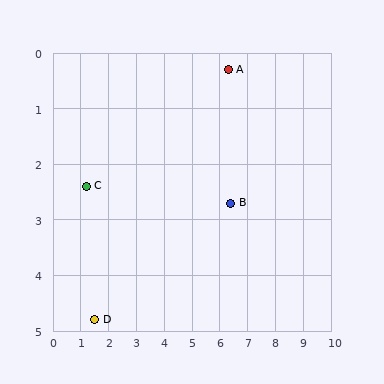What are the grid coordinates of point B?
Point B is at approximately (6.4, 2.7).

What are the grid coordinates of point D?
Point D is at approximately (1.5, 4.8).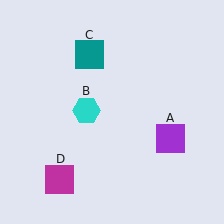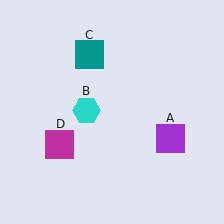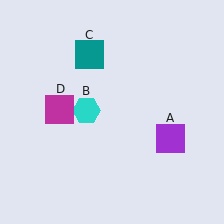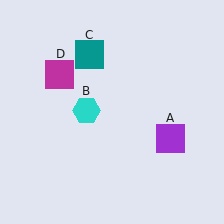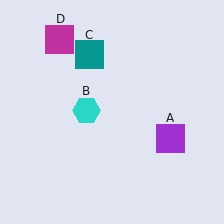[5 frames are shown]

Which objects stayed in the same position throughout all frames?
Purple square (object A) and cyan hexagon (object B) and teal square (object C) remained stationary.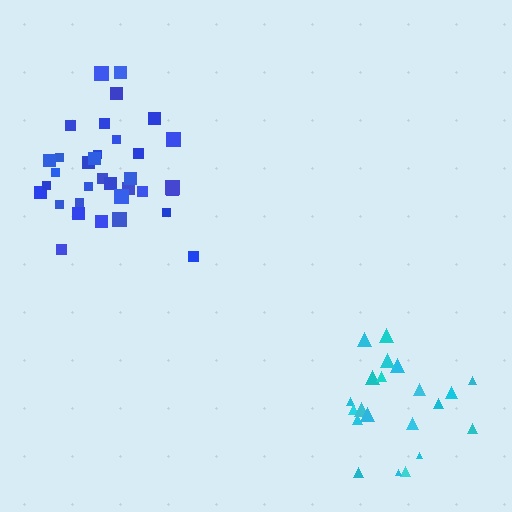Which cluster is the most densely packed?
Blue.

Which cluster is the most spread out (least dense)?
Cyan.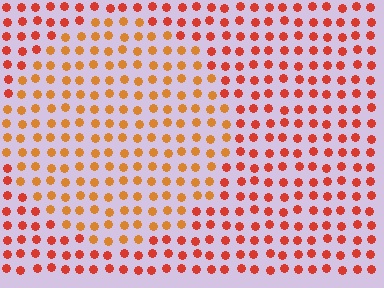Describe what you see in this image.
The image is filled with small red elements in a uniform arrangement. A circle-shaped region is visible where the elements are tinted to a slightly different hue, forming a subtle color boundary.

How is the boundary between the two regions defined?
The boundary is defined purely by a slight shift in hue (about 26 degrees). Spacing, size, and orientation are identical on both sides.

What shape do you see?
I see a circle.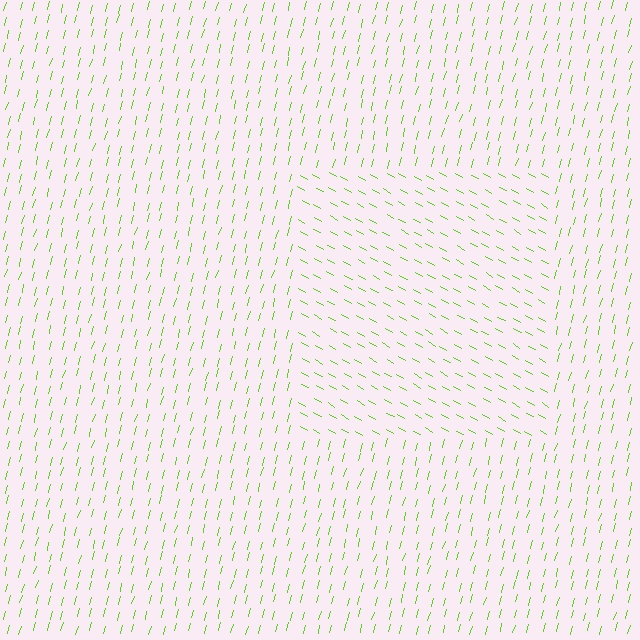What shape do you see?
I see a rectangle.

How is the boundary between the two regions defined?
The boundary is defined purely by a change in line orientation (approximately 75 degrees difference). All lines are the same color and thickness.